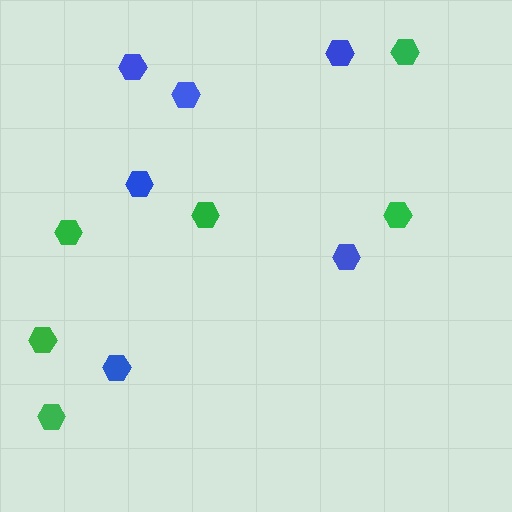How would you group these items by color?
There are 2 groups: one group of blue hexagons (6) and one group of green hexagons (6).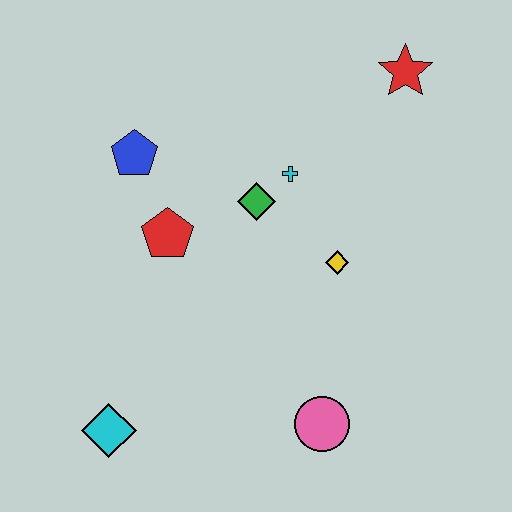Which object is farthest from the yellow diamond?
The cyan diamond is farthest from the yellow diamond.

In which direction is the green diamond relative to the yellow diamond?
The green diamond is to the left of the yellow diamond.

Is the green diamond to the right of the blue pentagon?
Yes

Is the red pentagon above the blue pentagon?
No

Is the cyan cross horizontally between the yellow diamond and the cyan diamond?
Yes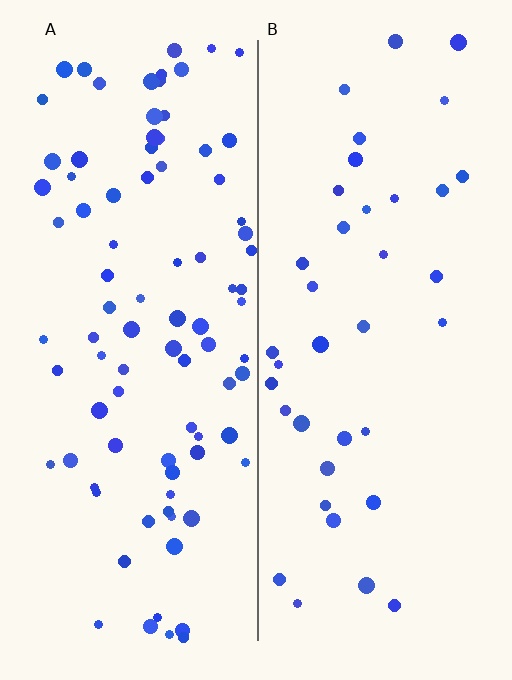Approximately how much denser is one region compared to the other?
Approximately 2.4× — region A over region B.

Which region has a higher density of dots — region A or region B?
A (the left).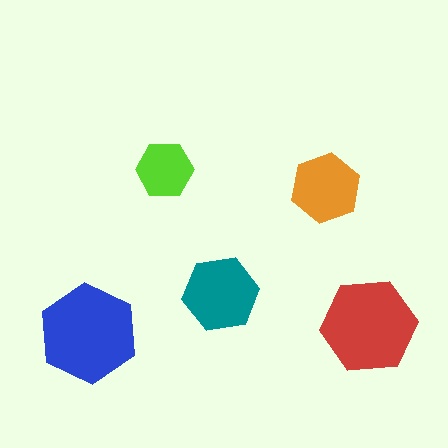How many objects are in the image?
There are 5 objects in the image.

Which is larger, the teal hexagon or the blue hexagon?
The blue one.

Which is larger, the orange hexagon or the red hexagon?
The red one.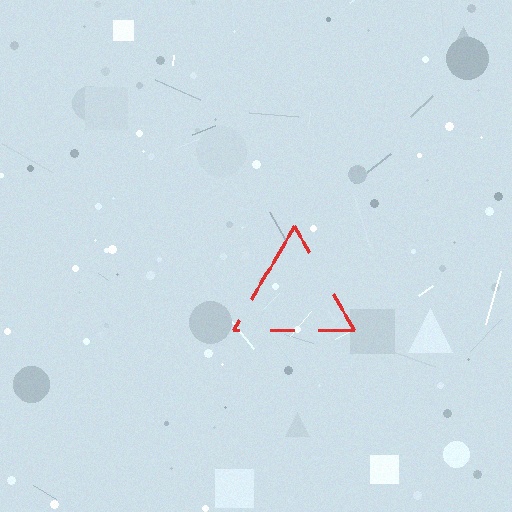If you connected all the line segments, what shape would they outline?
They would outline a triangle.